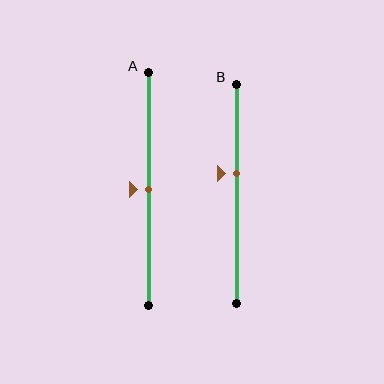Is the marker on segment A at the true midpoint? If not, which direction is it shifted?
Yes, the marker on segment A is at the true midpoint.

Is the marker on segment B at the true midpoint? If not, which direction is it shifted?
No, the marker on segment B is shifted upward by about 9% of the segment length.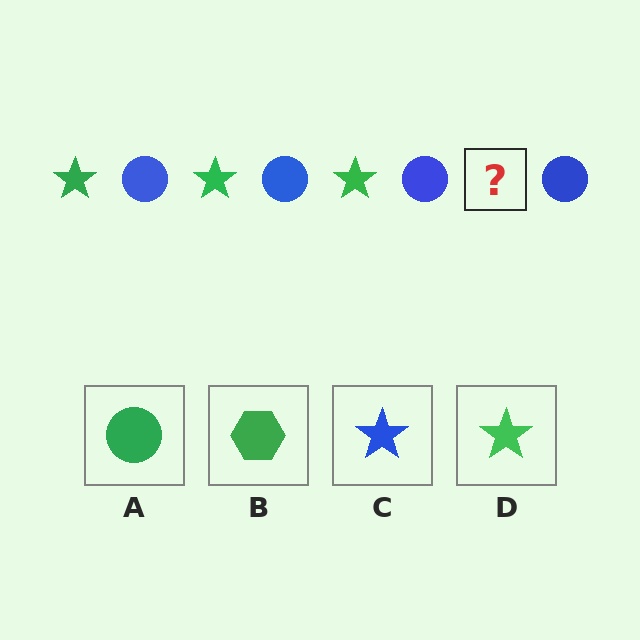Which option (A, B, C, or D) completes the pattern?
D.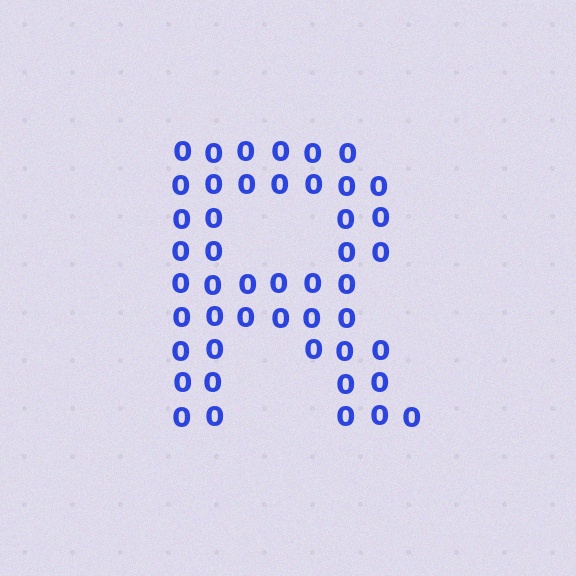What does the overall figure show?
The overall figure shows the letter R.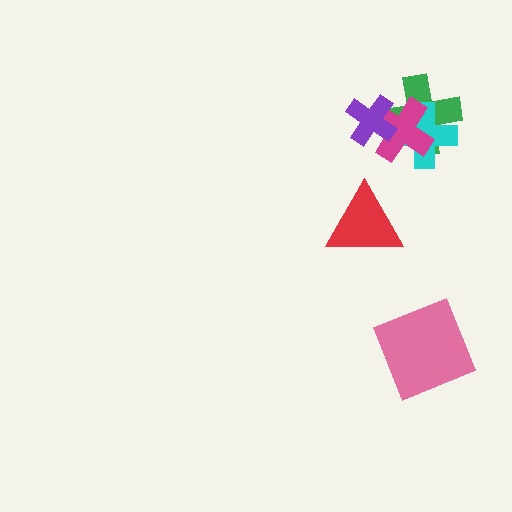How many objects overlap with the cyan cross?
2 objects overlap with the cyan cross.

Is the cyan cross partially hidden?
Yes, it is partially covered by another shape.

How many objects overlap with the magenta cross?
3 objects overlap with the magenta cross.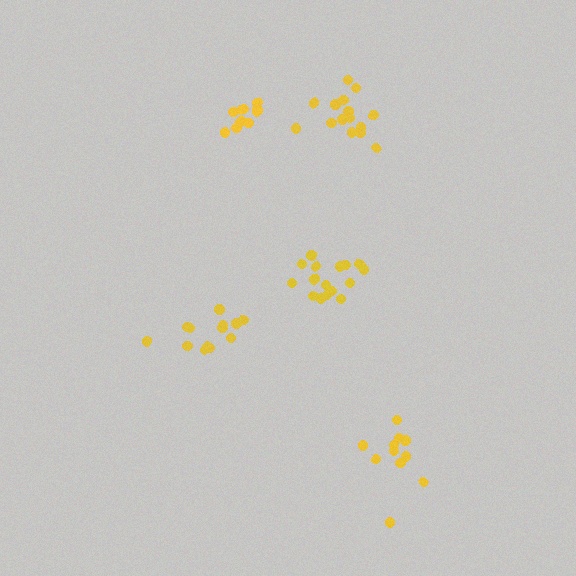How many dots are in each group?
Group 1: 15 dots, Group 2: 14 dots, Group 3: 11 dots, Group 4: 16 dots, Group 5: 11 dots (67 total).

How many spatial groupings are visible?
There are 5 spatial groupings.